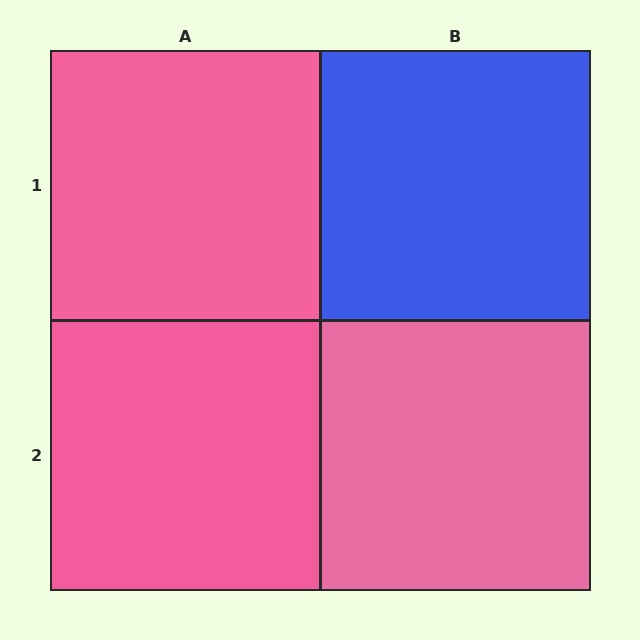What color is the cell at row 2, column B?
Pink.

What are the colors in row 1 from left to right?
Pink, blue.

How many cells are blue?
1 cell is blue.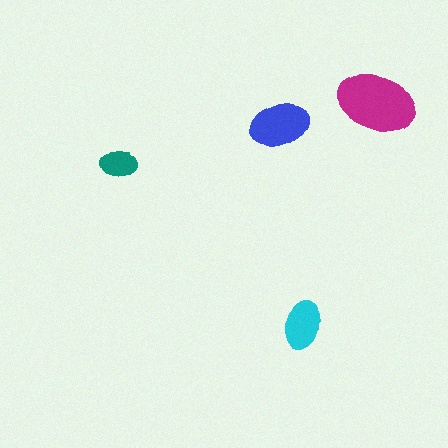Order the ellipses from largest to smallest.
the magenta one, the blue one, the cyan one, the teal one.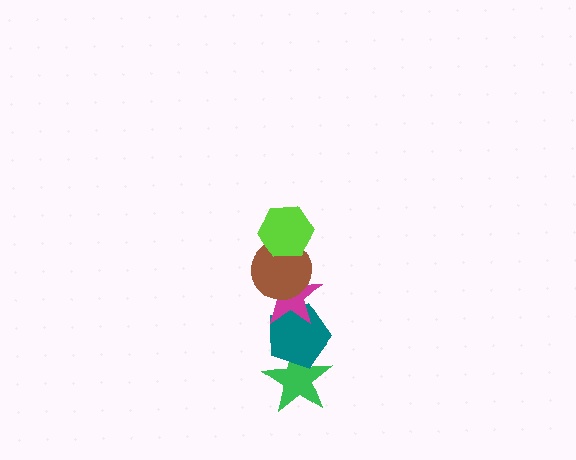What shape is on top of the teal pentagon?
The magenta star is on top of the teal pentagon.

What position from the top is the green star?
The green star is 5th from the top.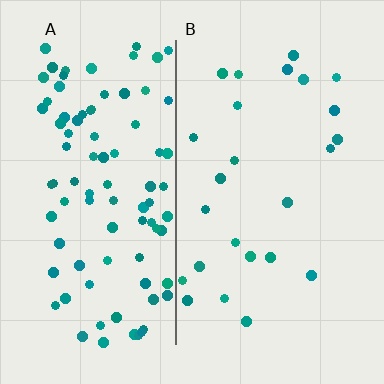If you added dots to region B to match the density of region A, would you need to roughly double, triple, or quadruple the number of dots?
Approximately quadruple.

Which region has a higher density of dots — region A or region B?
A (the left).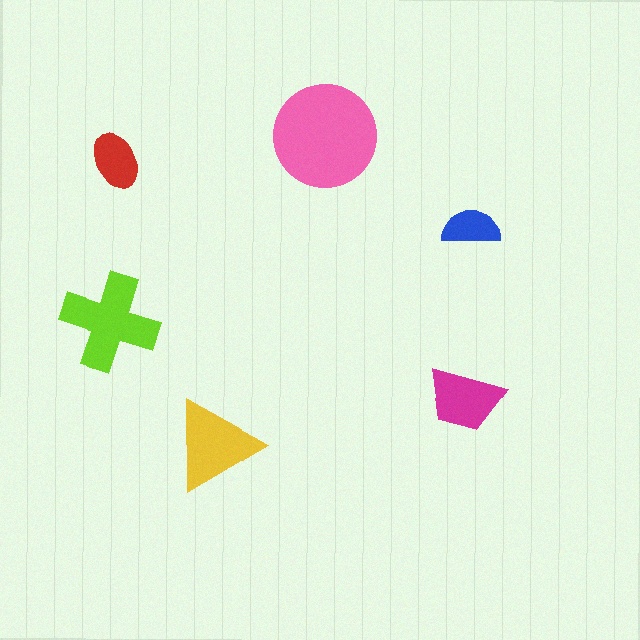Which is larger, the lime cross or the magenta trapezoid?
The lime cross.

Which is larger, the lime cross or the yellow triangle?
The lime cross.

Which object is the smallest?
The blue semicircle.